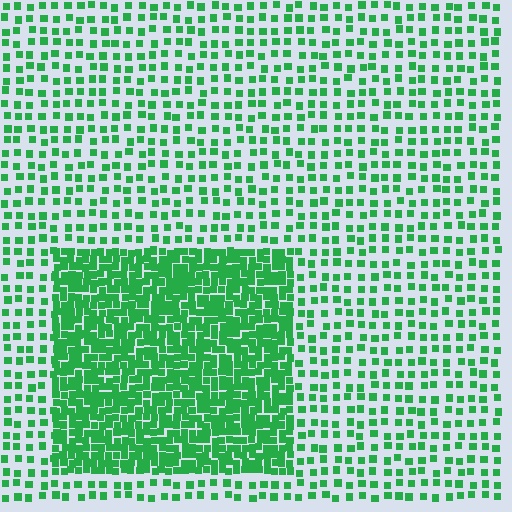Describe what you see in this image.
The image contains small green elements arranged at two different densities. A rectangle-shaped region is visible where the elements are more densely packed than the surrounding area.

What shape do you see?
I see a rectangle.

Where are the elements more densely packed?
The elements are more densely packed inside the rectangle boundary.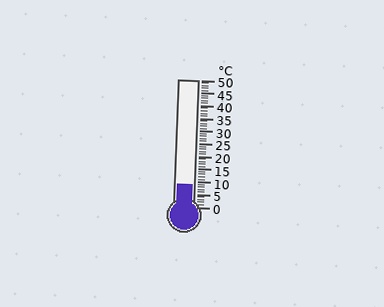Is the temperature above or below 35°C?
The temperature is below 35°C.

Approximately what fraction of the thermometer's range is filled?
The thermometer is filled to approximately 20% of its range.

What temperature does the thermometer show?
The thermometer shows approximately 9°C.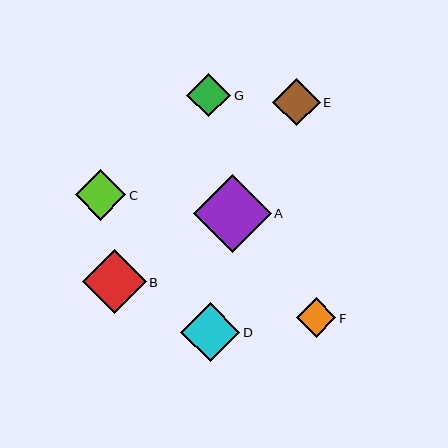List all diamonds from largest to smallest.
From largest to smallest: A, B, D, C, E, G, F.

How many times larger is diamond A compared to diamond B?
Diamond A is approximately 1.2 times the size of diamond B.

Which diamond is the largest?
Diamond A is the largest with a size of approximately 78 pixels.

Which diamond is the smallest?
Diamond F is the smallest with a size of approximately 39 pixels.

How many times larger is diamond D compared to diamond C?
Diamond D is approximately 1.2 times the size of diamond C.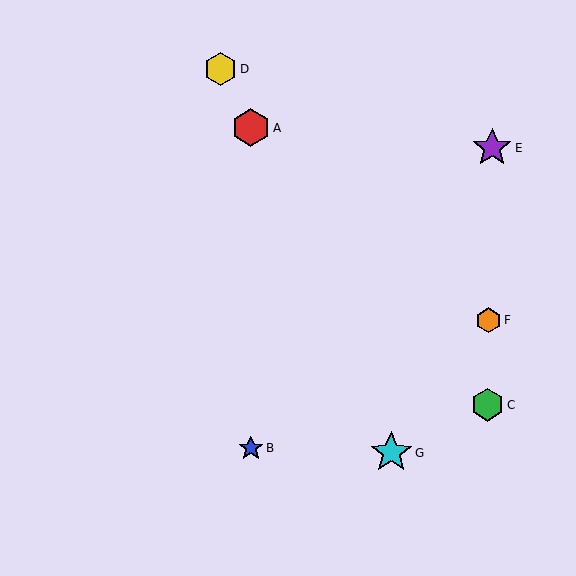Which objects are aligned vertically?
Objects A, B are aligned vertically.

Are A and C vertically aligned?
No, A is at x≈251 and C is at x≈488.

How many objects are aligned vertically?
2 objects (A, B) are aligned vertically.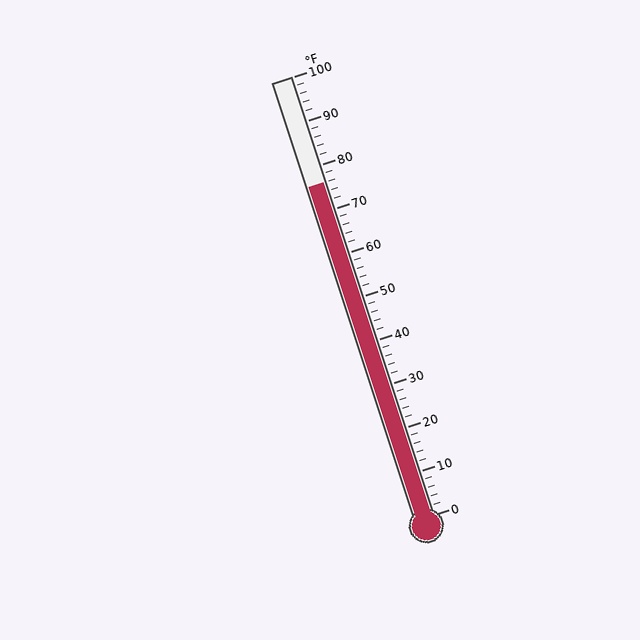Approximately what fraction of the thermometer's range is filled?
The thermometer is filled to approximately 75% of its range.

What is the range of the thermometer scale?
The thermometer scale ranges from 0°F to 100°F.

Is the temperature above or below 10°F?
The temperature is above 10°F.